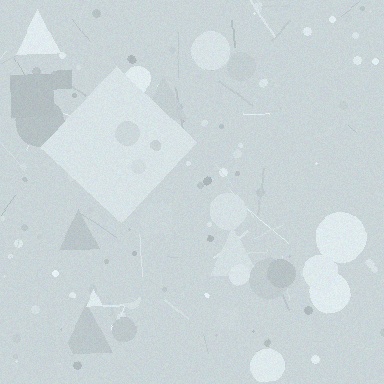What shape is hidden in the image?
A diamond is hidden in the image.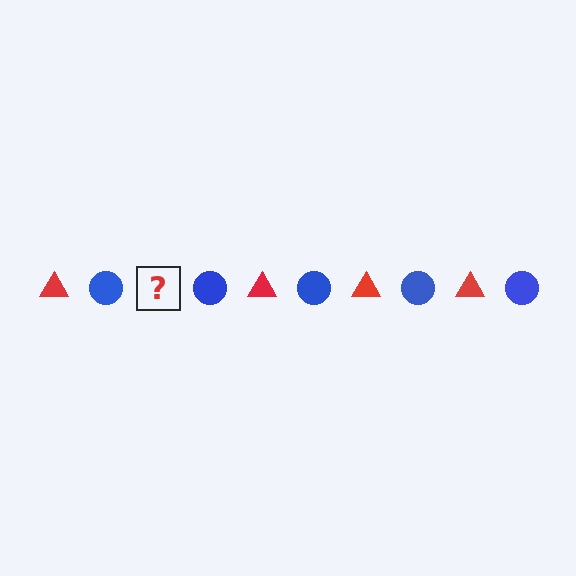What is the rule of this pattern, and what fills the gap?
The rule is that the pattern alternates between red triangle and blue circle. The gap should be filled with a red triangle.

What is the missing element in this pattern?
The missing element is a red triangle.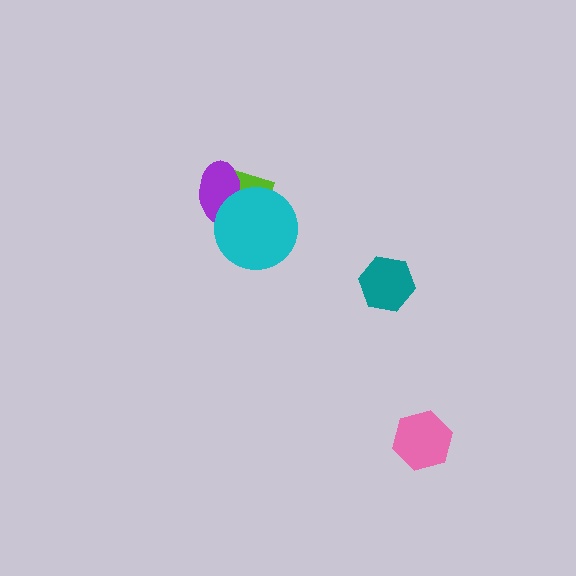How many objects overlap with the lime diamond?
2 objects overlap with the lime diamond.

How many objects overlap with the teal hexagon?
0 objects overlap with the teal hexagon.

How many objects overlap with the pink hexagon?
0 objects overlap with the pink hexagon.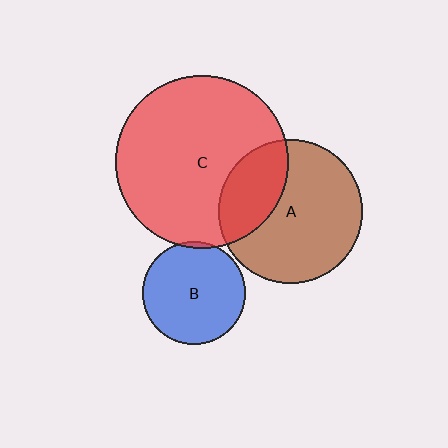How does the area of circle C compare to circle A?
Approximately 1.4 times.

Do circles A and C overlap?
Yes.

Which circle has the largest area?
Circle C (red).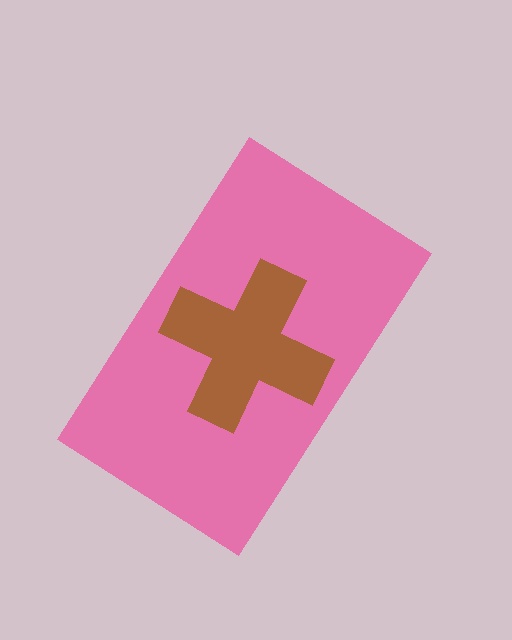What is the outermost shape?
The pink rectangle.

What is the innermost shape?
The brown cross.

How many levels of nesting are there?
2.